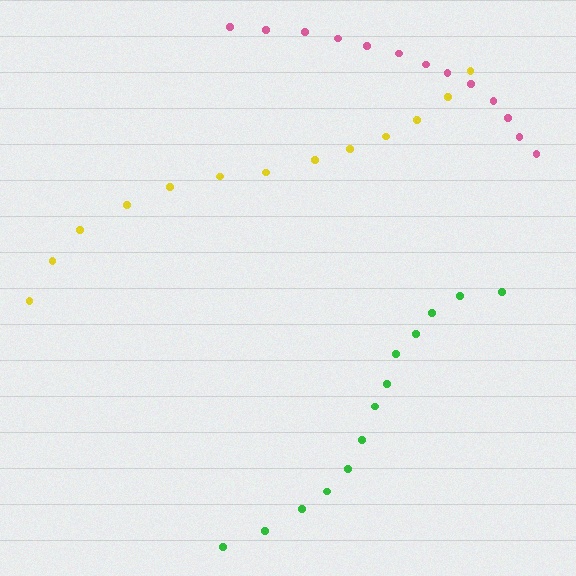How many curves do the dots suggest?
There are 3 distinct paths.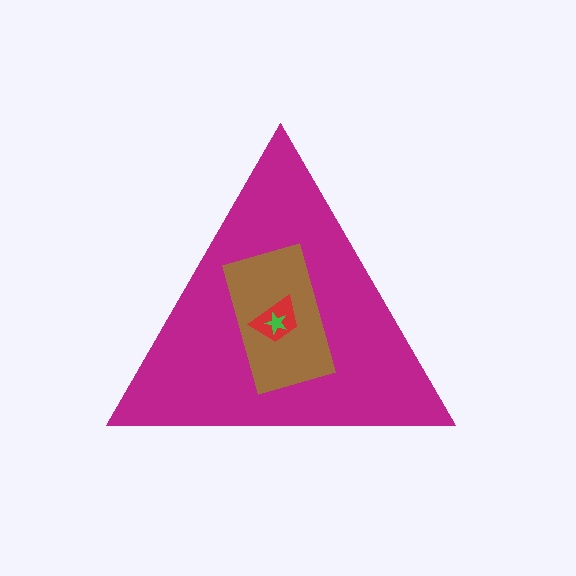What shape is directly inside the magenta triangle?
The brown rectangle.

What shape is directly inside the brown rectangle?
The red trapezoid.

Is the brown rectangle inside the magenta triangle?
Yes.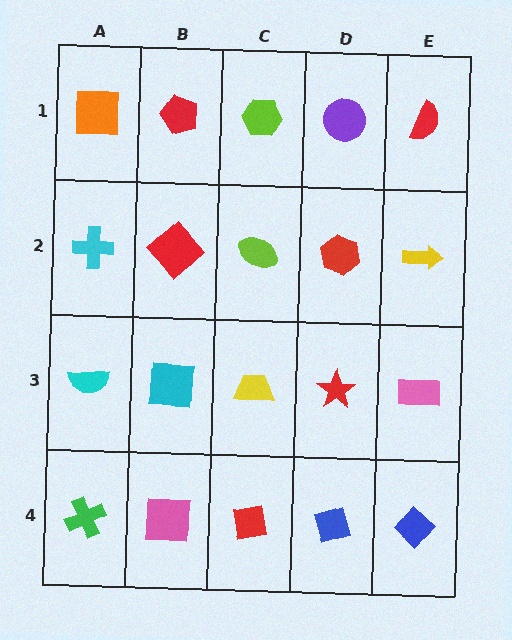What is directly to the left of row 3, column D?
A yellow trapezoid.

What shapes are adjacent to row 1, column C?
A lime ellipse (row 2, column C), a red pentagon (row 1, column B), a purple circle (row 1, column D).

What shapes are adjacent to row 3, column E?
A yellow arrow (row 2, column E), a blue diamond (row 4, column E), a red star (row 3, column D).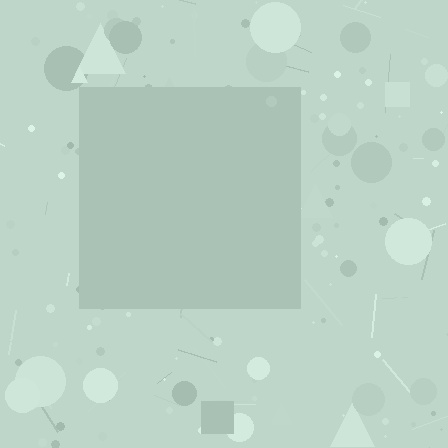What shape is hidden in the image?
A square is hidden in the image.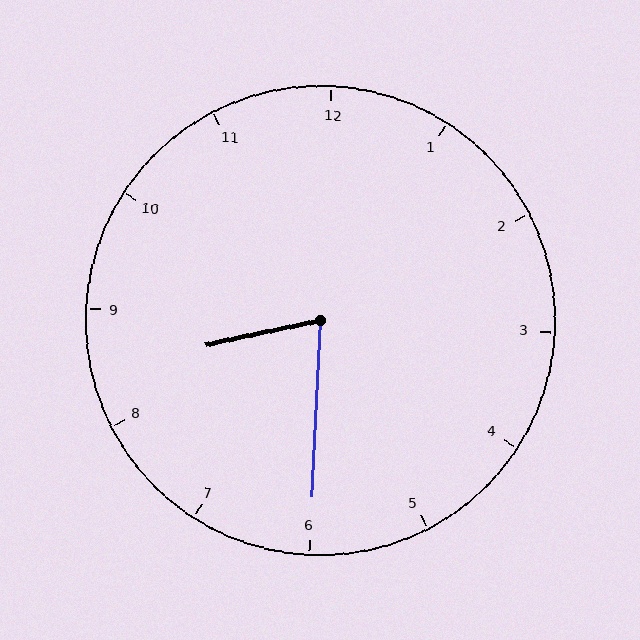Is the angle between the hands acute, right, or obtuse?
It is acute.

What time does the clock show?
8:30.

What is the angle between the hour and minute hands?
Approximately 75 degrees.